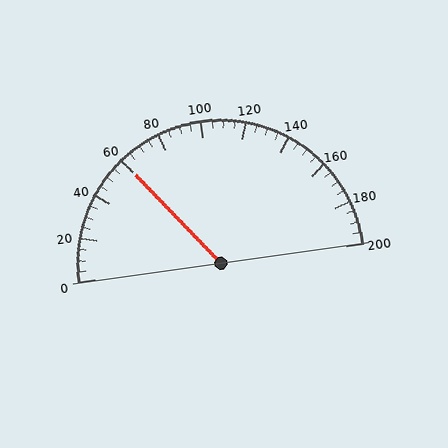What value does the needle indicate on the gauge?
The needle indicates approximately 60.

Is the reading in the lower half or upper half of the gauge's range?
The reading is in the lower half of the range (0 to 200).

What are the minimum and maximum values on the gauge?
The gauge ranges from 0 to 200.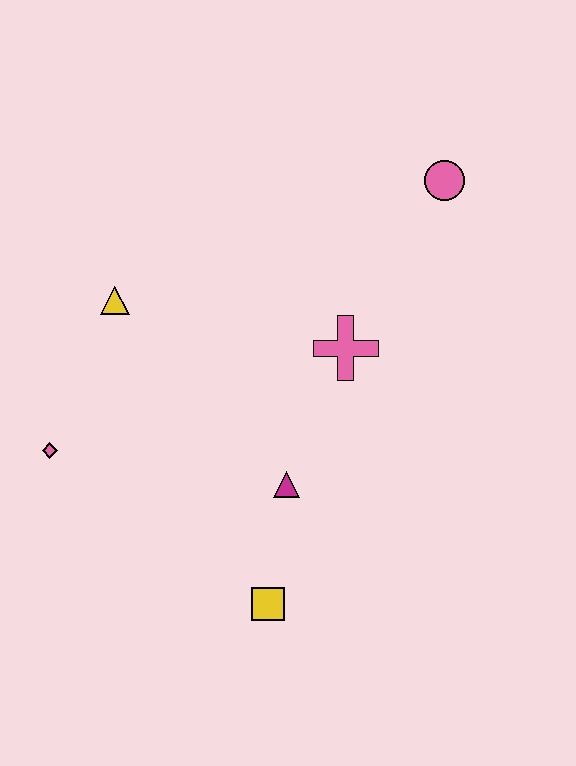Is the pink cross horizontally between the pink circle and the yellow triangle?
Yes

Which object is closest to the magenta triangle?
The yellow square is closest to the magenta triangle.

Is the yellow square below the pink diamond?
Yes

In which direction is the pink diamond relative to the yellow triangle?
The pink diamond is below the yellow triangle.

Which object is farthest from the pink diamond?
The pink circle is farthest from the pink diamond.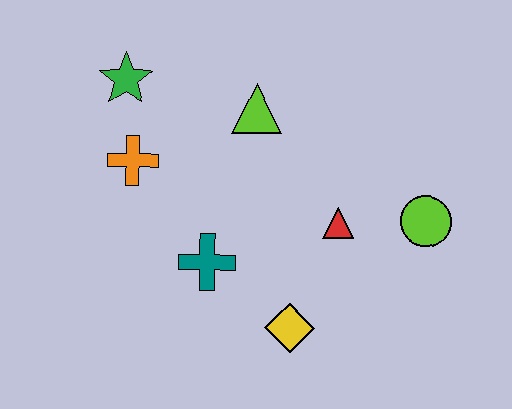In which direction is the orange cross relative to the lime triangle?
The orange cross is to the left of the lime triangle.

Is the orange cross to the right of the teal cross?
No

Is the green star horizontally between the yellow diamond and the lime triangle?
No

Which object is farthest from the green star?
The lime circle is farthest from the green star.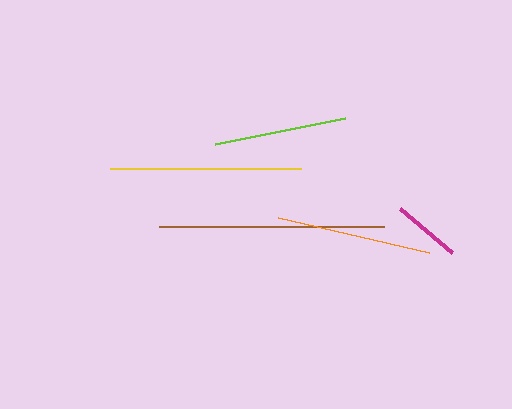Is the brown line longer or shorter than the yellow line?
The brown line is longer than the yellow line.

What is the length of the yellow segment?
The yellow segment is approximately 191 pixels long.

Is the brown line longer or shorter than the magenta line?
The brown line is longer than the magenta line.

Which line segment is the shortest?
The magenta line is the shortest at approximately 68 pixels.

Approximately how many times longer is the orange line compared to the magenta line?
The orange line is approximately 2.3 times the length of the magenta line.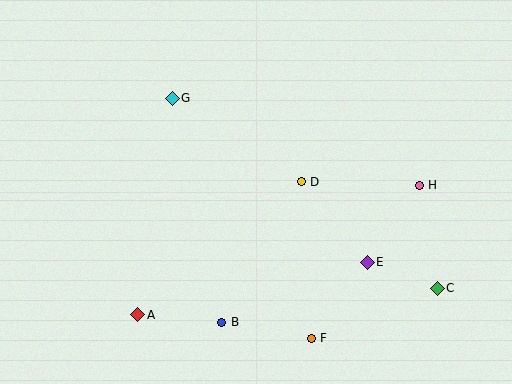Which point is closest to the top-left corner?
Point G is closest to the top-left corner.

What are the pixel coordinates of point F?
Point F is at (311, 338).